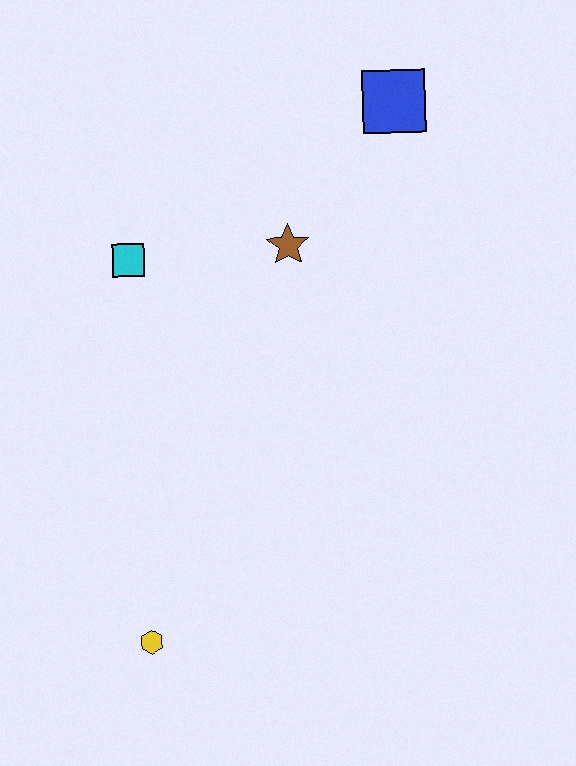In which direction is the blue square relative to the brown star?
The blue square is above the brown star.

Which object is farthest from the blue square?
The yellow hexagon is farthest from the blue square.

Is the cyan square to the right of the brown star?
No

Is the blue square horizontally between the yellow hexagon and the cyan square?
No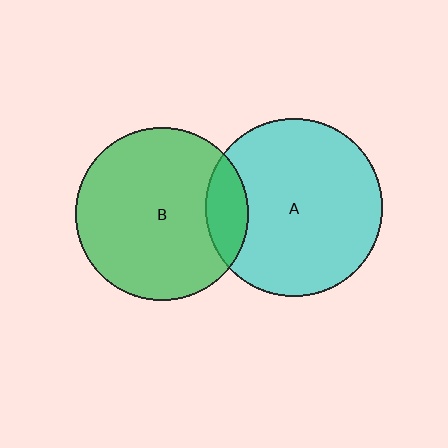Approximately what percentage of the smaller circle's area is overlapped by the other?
Approximately 15%.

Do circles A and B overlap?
Yes.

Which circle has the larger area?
Circle A (cyan).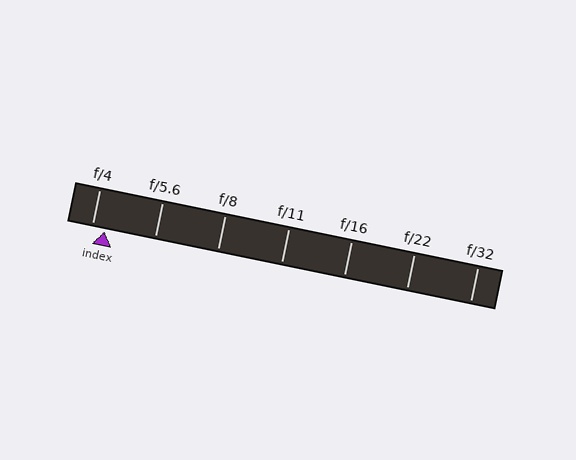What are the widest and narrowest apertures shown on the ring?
The widest aperture shown is f/4 and the narrowest is f/32.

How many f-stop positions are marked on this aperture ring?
There are 7 f-stop positions marked.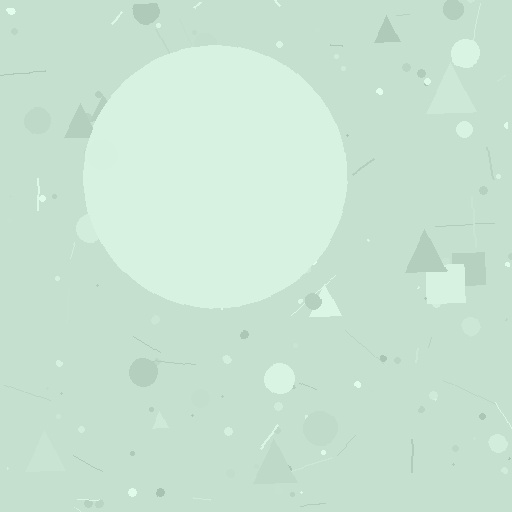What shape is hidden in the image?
A circle is hidden in the image.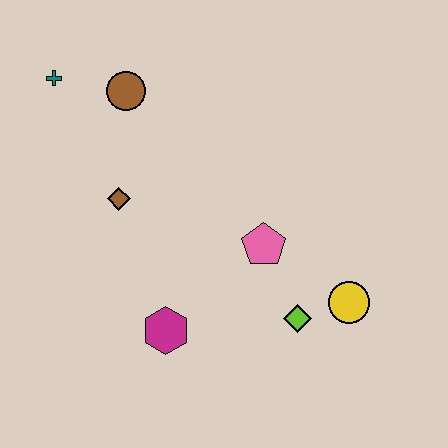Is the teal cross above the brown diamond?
Yes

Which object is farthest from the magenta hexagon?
The teal cross is farthest from the magenta hexagon.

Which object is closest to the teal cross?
The brown circle is closest to the teal cross.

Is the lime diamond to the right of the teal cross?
Yes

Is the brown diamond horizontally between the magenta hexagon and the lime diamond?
No